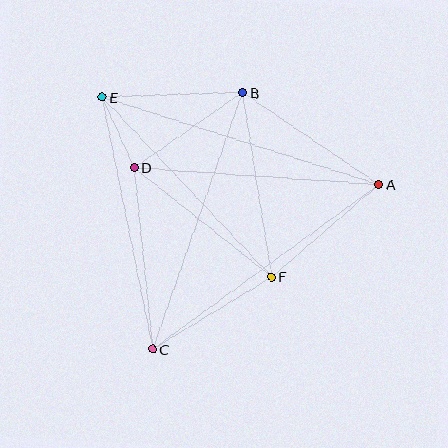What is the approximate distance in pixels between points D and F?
The distance between D and F is approximately 176 pixels.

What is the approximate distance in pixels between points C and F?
The distance between C and F is approximately 140 pixels.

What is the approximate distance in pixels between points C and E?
The distance between C and E is approximately 257 pixels.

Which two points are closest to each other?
Points D and E are closest to each other.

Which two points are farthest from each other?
Points A and E are farthest from each other.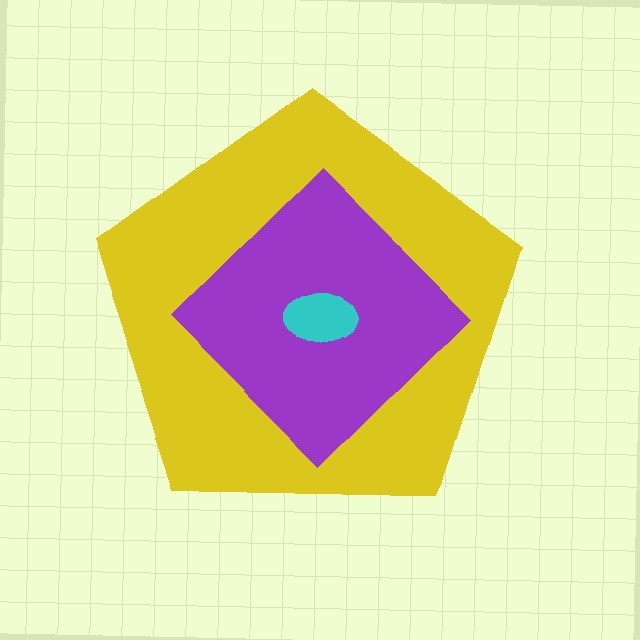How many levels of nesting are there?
3.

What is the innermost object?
The cyan ellipse.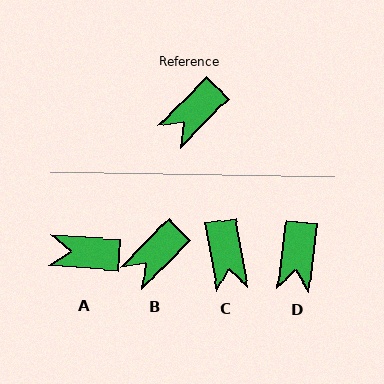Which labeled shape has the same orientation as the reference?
B.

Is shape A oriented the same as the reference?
No, it is off by about 50 degrees.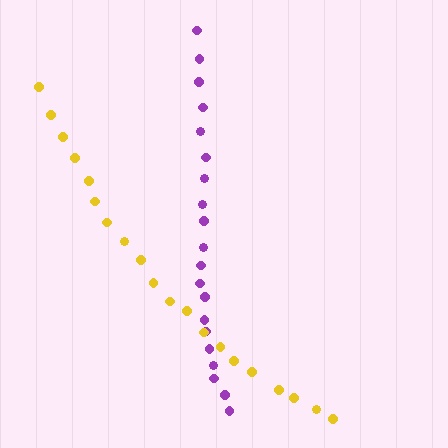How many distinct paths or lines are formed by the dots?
There are 2 distinct paths.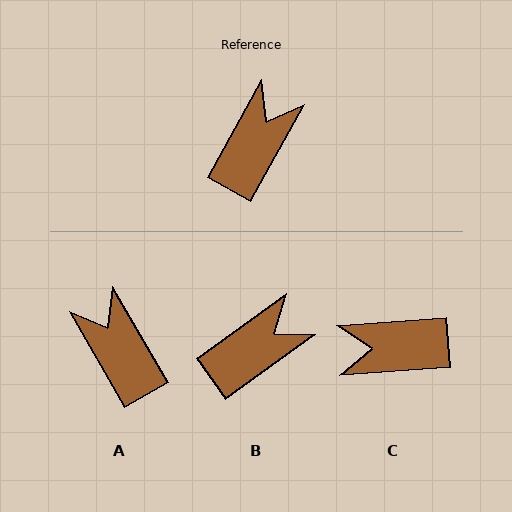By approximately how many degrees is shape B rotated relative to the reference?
Approximately 25 degrees clockwise.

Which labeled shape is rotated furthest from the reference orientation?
C, about 123 degrees away.